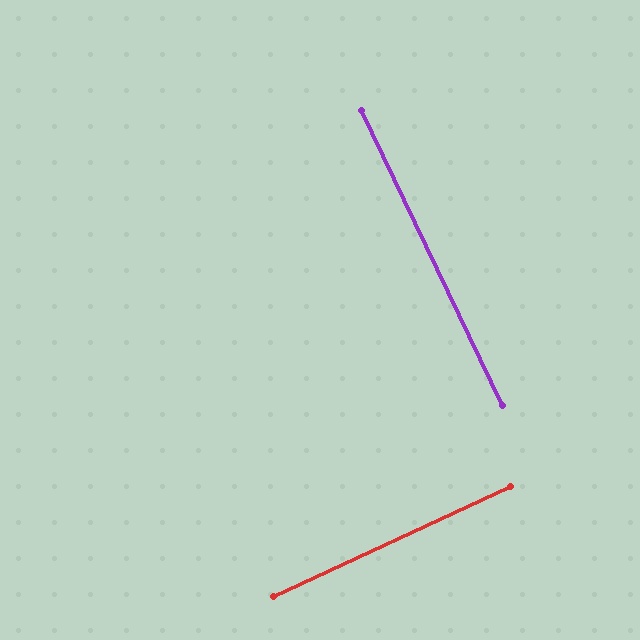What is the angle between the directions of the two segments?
Approximately 89 degrees.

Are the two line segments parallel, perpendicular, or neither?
Perpendicular — they meet at approximately 89°.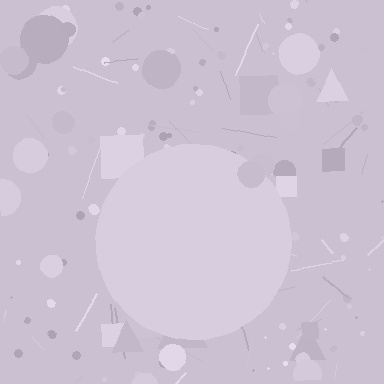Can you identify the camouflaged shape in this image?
The camouflaged shape is a circle.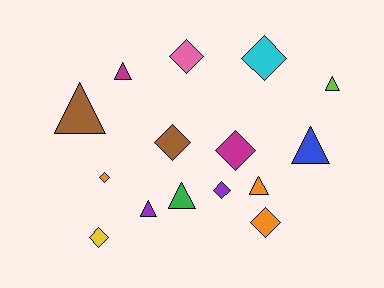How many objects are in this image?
There are 15 objects.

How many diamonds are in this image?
There are 8 diamonds.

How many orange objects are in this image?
There are 3 orange objects.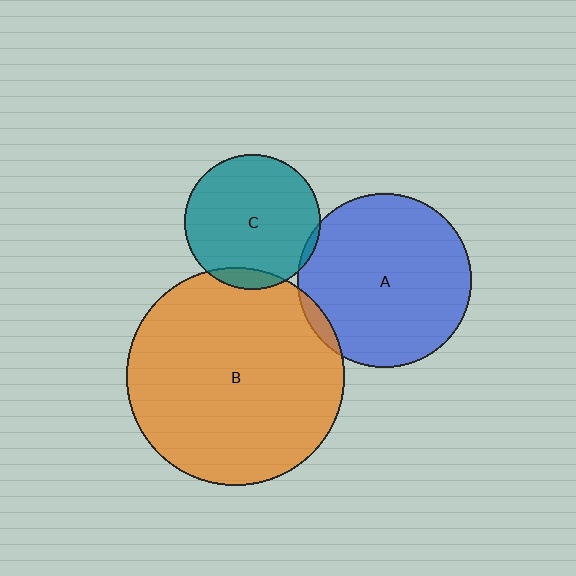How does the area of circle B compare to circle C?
Approximately 2.6 times.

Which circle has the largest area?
Circle B (orange).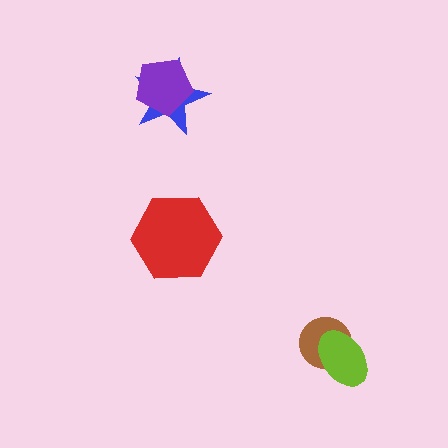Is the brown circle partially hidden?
Yes, it is partially covered by another shape.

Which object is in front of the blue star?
The purple pentagon is in front of the blue star.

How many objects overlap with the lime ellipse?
1 object overlaps with the lime ellipse.